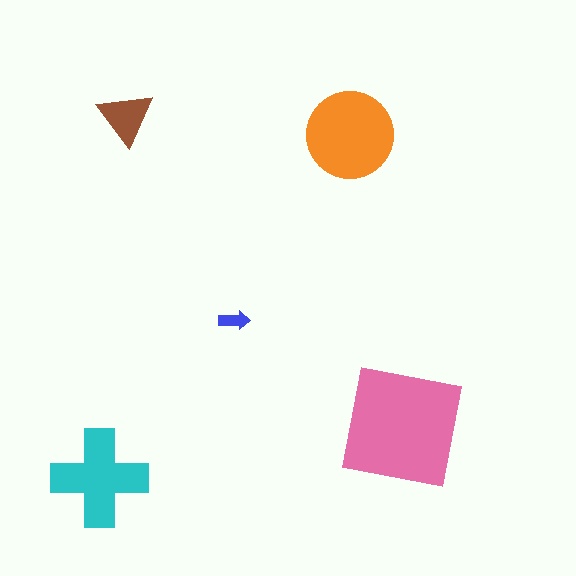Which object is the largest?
The pink square.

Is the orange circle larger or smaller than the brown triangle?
Larger.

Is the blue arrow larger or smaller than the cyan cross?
Smaller.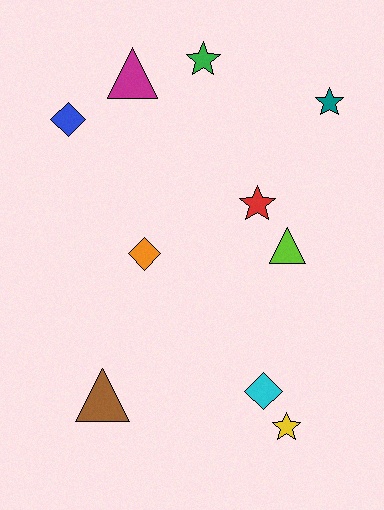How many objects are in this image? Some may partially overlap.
There are 10 objects.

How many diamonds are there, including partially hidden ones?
There are 3 diamonds.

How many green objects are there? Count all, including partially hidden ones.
There is 1 green object.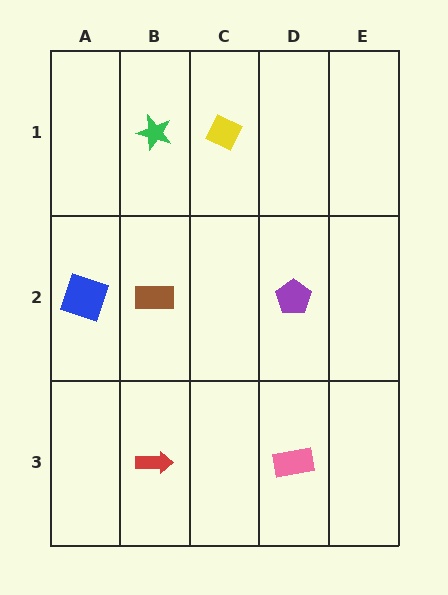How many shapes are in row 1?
2 shapes.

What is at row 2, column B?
A brown rectangle.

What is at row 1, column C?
A yellow diamond.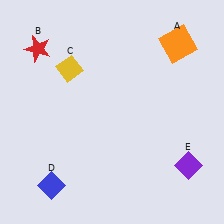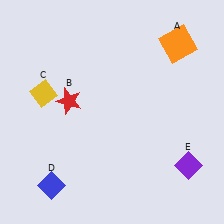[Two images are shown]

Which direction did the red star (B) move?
The red star (B) moved down.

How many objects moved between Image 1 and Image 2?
2 objects moved between the two images.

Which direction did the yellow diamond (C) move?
The yellow diamond (C) moved left.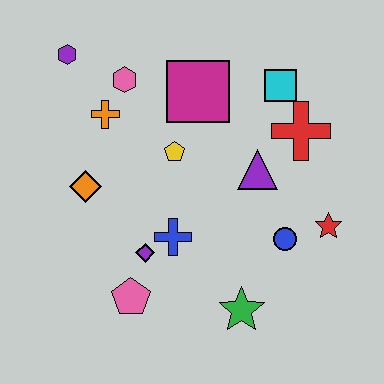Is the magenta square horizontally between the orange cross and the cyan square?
Yes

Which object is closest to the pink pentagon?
The purple diamond is closest to the pink pentagon.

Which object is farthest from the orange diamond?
The red star is farthest from the orange diamond.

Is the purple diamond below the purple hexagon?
Yes